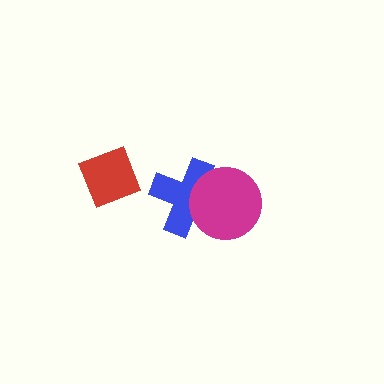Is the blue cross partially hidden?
Yes, it is partially covered by another shape.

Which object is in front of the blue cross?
The magenta circle is in front of the blue cross.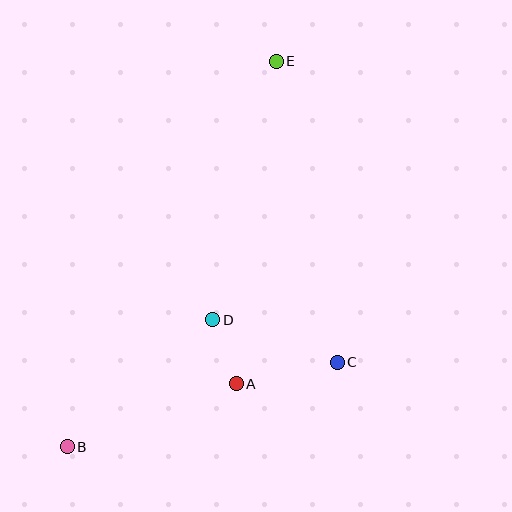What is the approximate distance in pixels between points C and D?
The distance between C and D is approximately 131 pixels.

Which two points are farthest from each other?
Points B and E are farthest from each other.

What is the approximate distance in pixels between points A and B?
The distance between A and B is approximately 180 pixels.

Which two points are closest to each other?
Points A and D are closest to each other.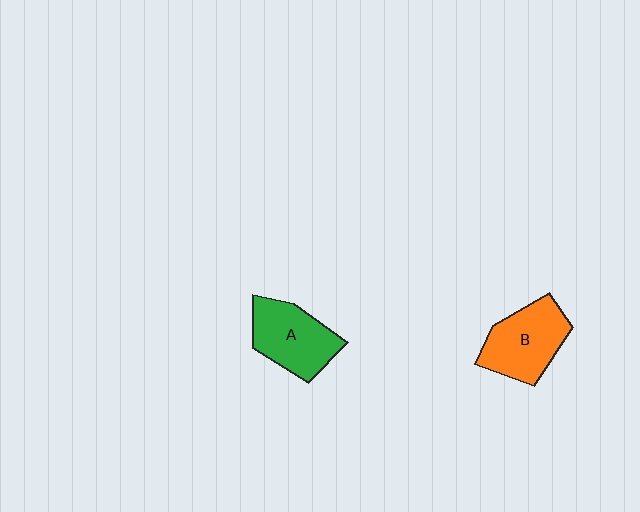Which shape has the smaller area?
Shape A (green).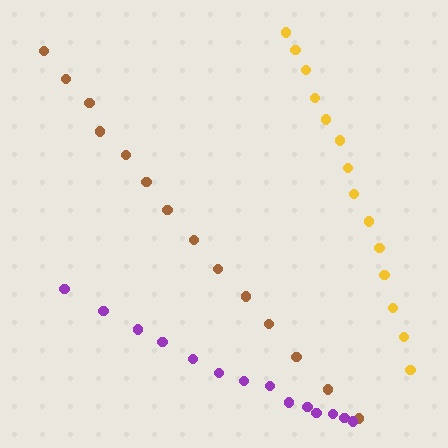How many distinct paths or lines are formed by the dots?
There are 3 distinct paths.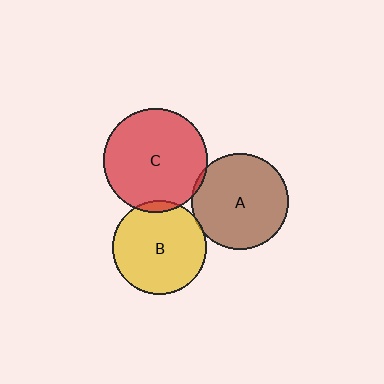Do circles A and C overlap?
Yes.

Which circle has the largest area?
Circle C (red).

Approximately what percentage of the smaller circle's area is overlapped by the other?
Approximately 5%.